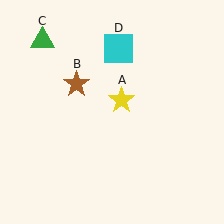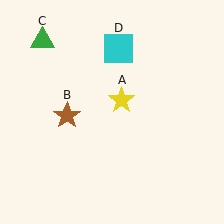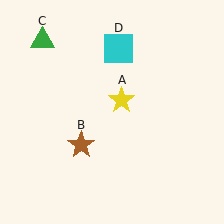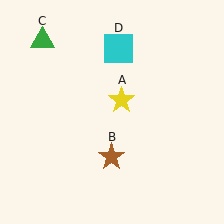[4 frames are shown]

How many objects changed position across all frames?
1 object changed position: brown star (object B).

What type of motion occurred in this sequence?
The brown star (object B) rotated counterclockwise around the center of the scene.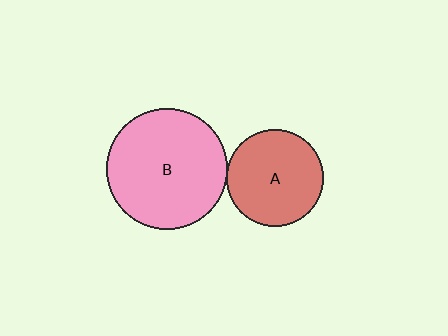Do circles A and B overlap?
Yes.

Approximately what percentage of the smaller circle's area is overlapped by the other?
Approximately 5%.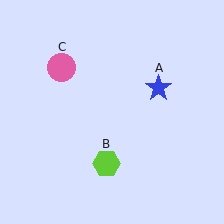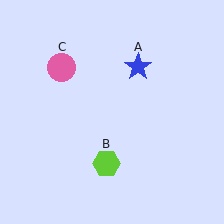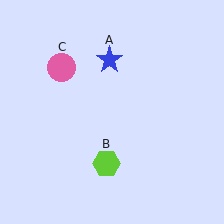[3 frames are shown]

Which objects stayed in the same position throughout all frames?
Lime hexagon (object B) and pink circle (object C) remained stationary.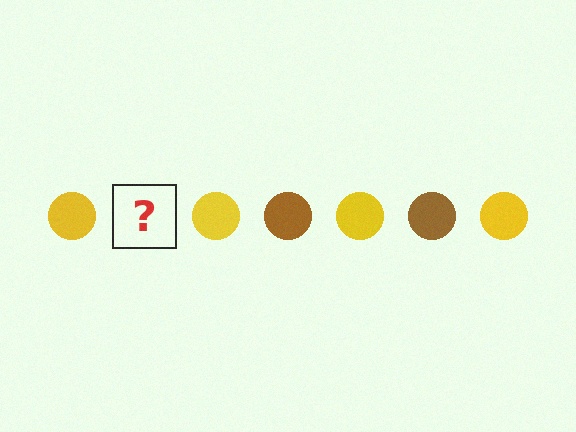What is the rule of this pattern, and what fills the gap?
The rule is that the pattern cycles through yellow, brown circles. The gap should be filled with a brown circle.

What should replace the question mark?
The question mark should be replaced with a brown circle.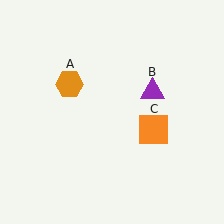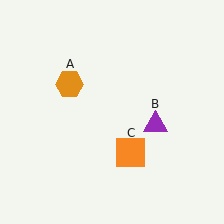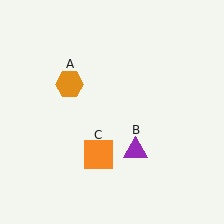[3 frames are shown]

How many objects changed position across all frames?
2 objects changed position: purple triangle (object B), orange square (object C).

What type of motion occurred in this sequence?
The purple triangle (object B), orange square (object C) rotated clockwise around the center of the scene.